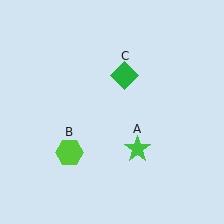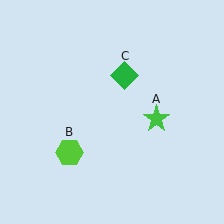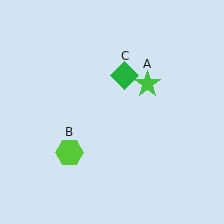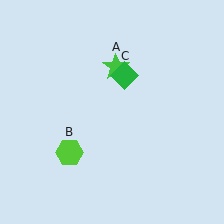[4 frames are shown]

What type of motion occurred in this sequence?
The green star (object A) rotated counterclockwise around the center of the scene.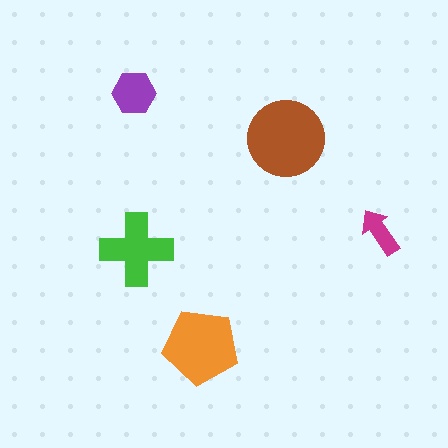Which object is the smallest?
The magenta arrow.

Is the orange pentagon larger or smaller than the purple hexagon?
Larger.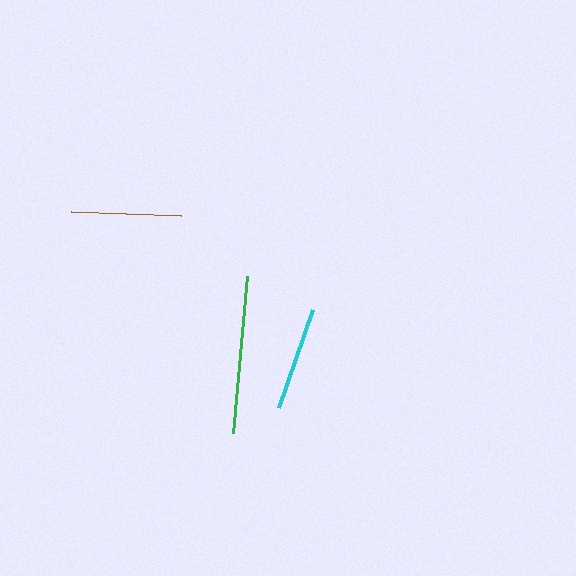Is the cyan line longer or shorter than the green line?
The green line is longer than the cyan line.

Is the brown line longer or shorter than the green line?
The green line is longer than the brown line.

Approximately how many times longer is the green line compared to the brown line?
The green line is approximately 1.4 times the length of the brown line.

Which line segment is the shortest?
The cyan line is the shortest at approximately 104 pixels.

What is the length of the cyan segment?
The cyan segment is approximately 104 pixels long.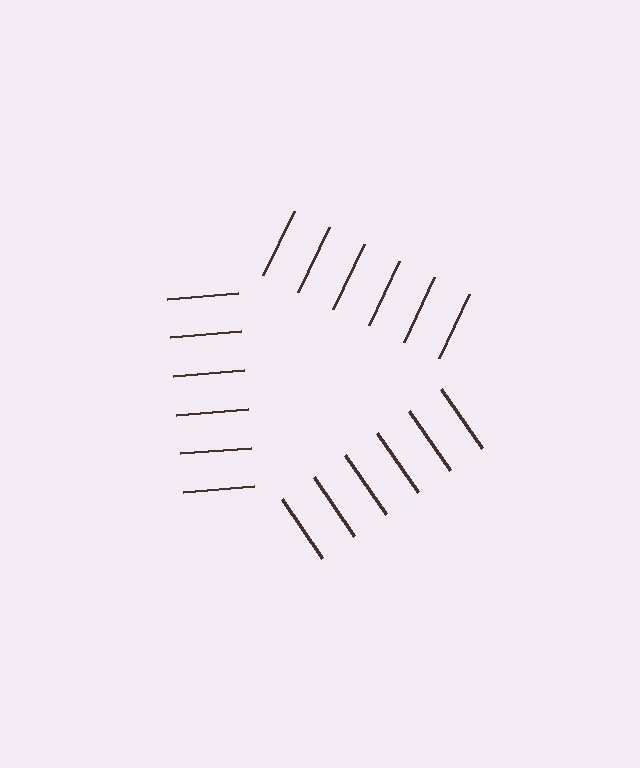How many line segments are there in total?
18 — 6 along each of the 3 edges.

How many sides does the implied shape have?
3 sides — the line-ends trace a triangle.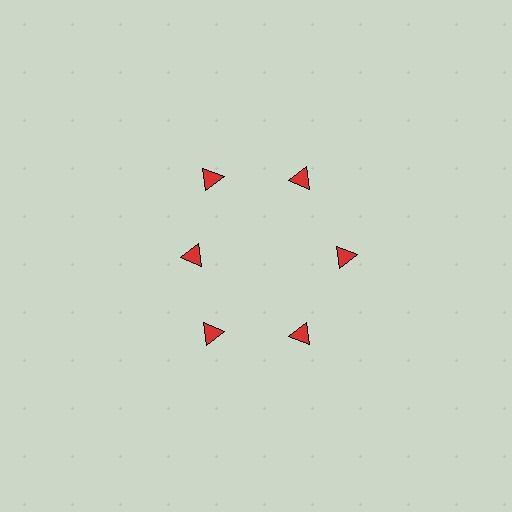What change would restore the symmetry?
The symmetry would be restored by moving it outward, back onto the ring so that all 6 triangles sit at equal angles and equal distance from the center.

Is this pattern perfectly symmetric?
No. The 6 red triangles are arranged in a ring, but one element near the 9 o'clock position is pulled inward toward the center, breaking the 6-fold rotational symmetry.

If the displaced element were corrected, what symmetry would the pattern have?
It would have 6-fold rotational symmetry — the pattern would map onto itself every 60 degrees.